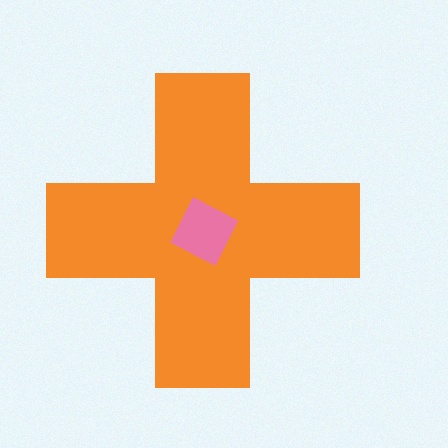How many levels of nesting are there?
2.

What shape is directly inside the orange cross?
The pink diamond.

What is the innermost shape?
The pink diamond.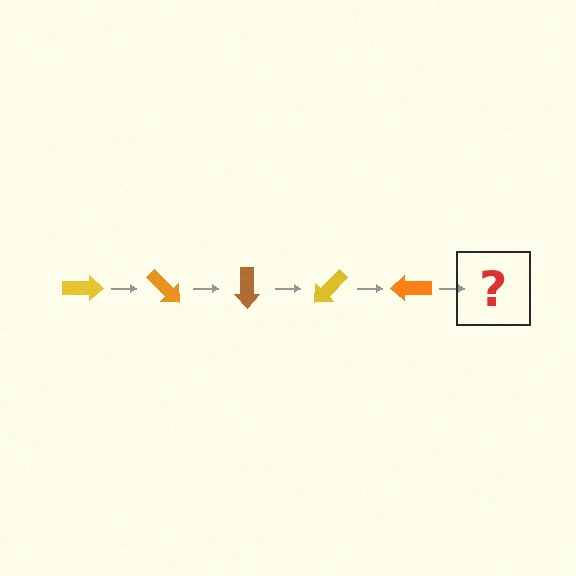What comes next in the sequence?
The next element should be a brown arrow, rotated 225 degrees from the start.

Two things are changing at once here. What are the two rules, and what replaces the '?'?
The two rules are that it rotates 45 degrees each step and the color cycles through yellow, orange, and brown. The '?' should be a brown arrow, rotated 225 degrees from the start.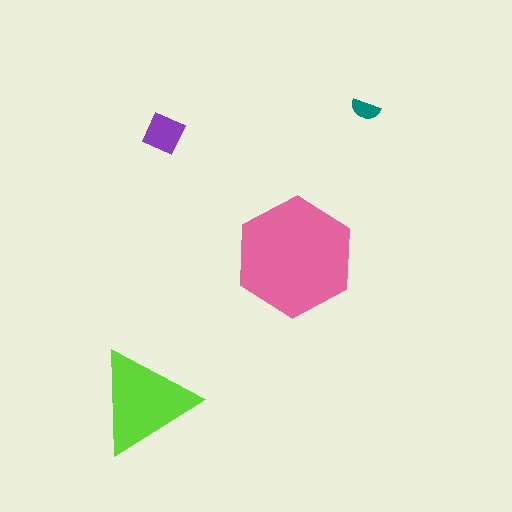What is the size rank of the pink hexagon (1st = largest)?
1st.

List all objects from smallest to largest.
The teal semicircle, the purple diamond, the lime triangle, the pink hexagon.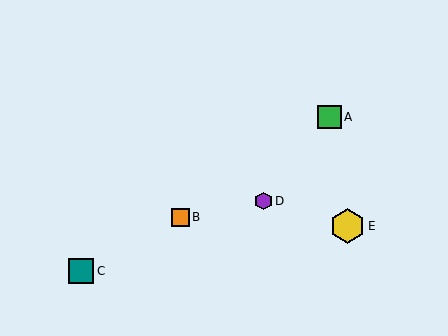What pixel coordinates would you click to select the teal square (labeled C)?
Click at (81, 271) to select the teal square C.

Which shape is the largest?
The yellow hexagon (labeled E) is the largest.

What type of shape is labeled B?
Shape B is an orange square.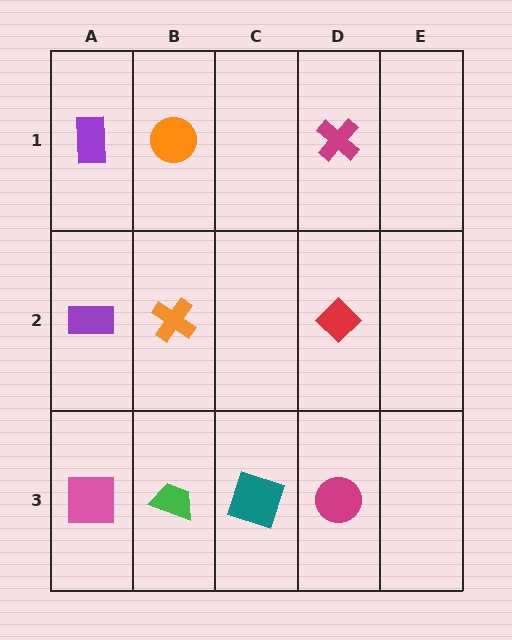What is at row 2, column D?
A red diamond.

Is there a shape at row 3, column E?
No, that cell is empty.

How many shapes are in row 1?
3 shapes.